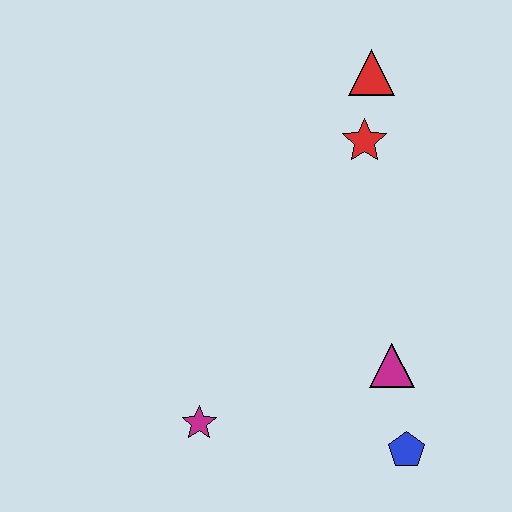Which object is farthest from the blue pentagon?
The red triangle is farthest from the blue pentagon.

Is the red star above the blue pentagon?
Yes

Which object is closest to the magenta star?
The magenta triangle is closest to the magenta star.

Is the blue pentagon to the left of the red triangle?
No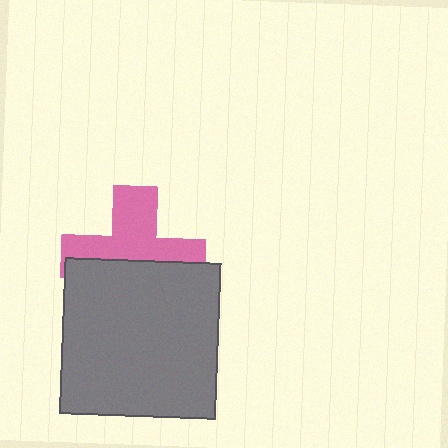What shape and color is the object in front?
The object in front is a gray square.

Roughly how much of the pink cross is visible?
About half of it is visible (roughly 53%).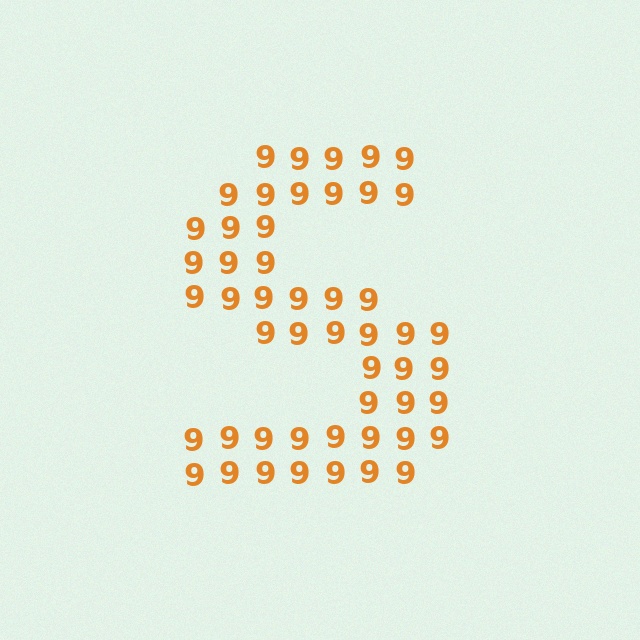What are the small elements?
The small elements are digit 9's.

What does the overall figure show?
The overall figure shows the letter S.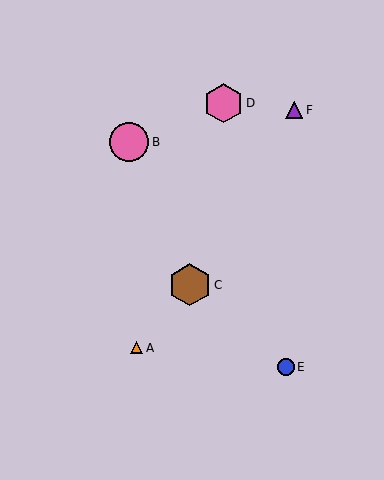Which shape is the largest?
The brown hexagon (labeled C) is the largest.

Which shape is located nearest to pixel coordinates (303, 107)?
The purple triangle (labeled F) at (294, 110) is nearest to that location.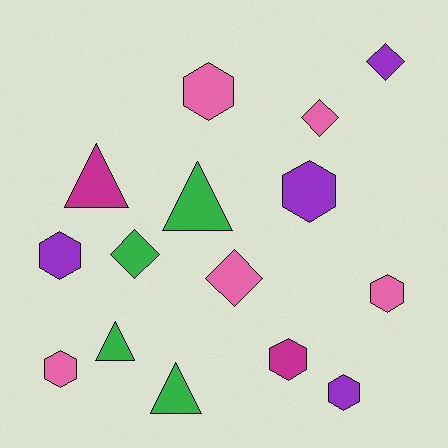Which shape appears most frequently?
Hexagon, with 7 objects.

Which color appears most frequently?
Pink, with 5 objects.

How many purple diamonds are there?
There is 1 purple diamond.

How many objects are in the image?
There are 15 objects.